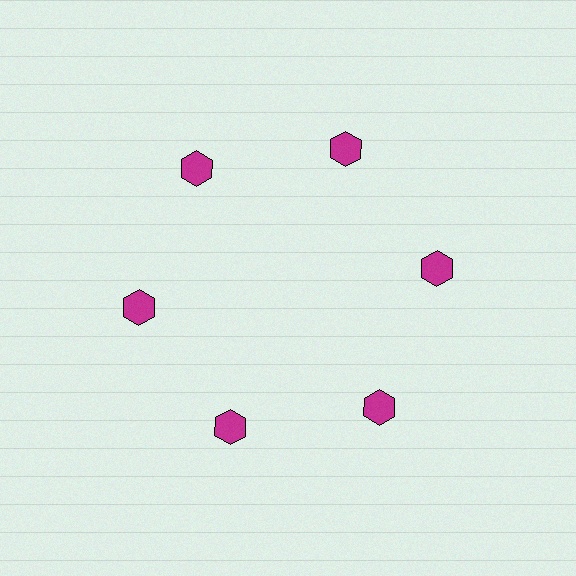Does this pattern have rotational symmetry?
Yes, this pattern has 6-fold rotational symmetry. It looks the same after rotating 60 degrees around the center.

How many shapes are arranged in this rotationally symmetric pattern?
There are 6 shapes, arranged in 6 groups of 1.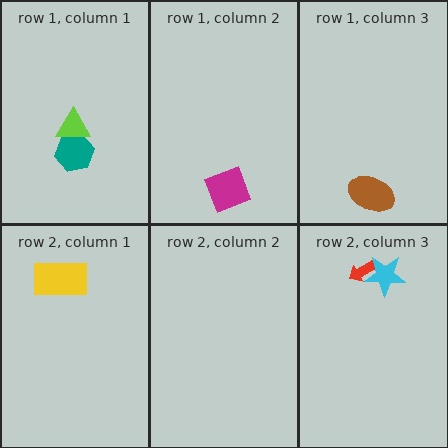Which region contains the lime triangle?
The row 1, column 1 region.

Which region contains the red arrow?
The row 2, column 3 region.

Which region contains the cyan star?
The row 2, column 3 region.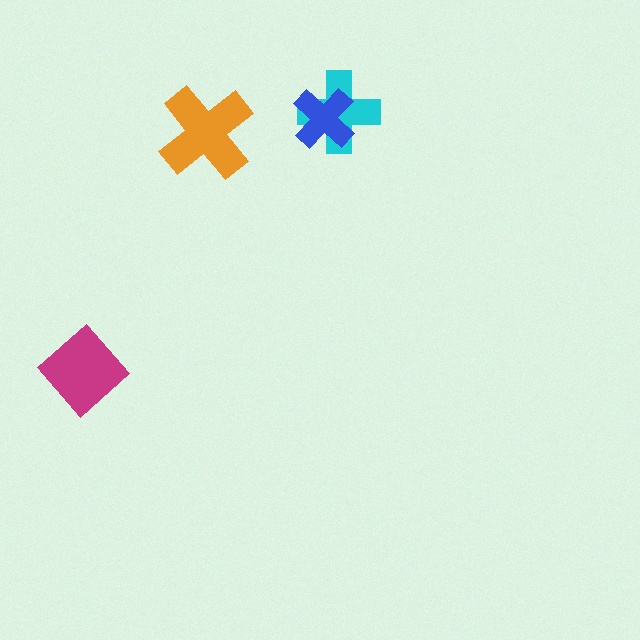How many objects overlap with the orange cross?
0 objects overlap with the orange cross.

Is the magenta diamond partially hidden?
No, no other shape covers it.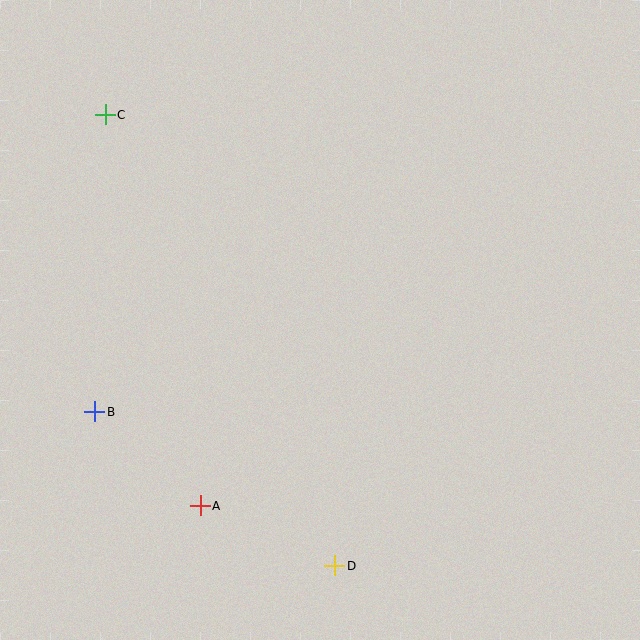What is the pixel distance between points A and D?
The distance between A and D is 148 pixels.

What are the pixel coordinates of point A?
Point A is at (200, 506).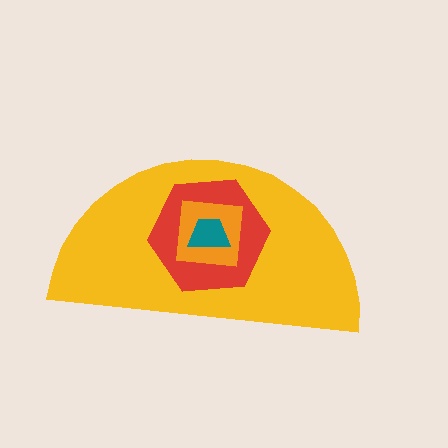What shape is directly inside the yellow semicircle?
The red hexagon.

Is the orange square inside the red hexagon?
Yes.